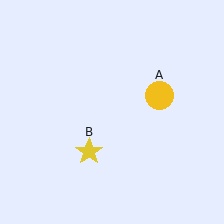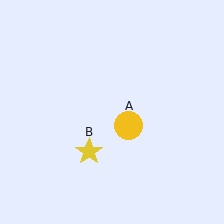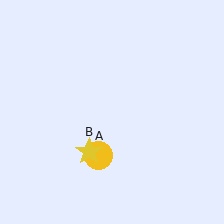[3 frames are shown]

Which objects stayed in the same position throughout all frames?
Yellow star (object B) remained stationary.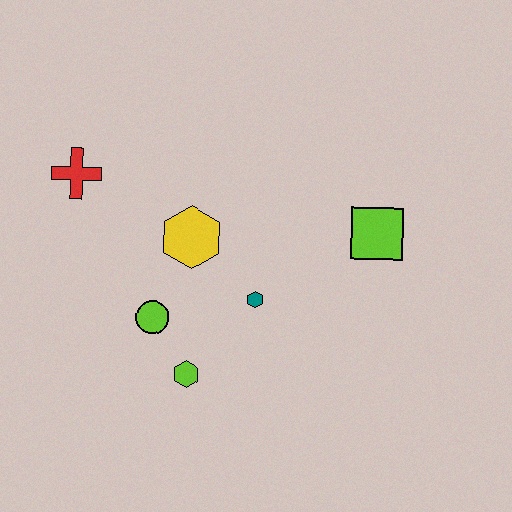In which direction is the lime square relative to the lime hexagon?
The lime square is to the right of the lime hexagon.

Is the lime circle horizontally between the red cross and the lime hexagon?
Yes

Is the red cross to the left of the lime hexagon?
Yes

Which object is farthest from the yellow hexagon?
The lime square is farthest from the yellow hexagon.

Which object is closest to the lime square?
The teal hexagon is closest to the lime square.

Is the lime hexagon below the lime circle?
Yes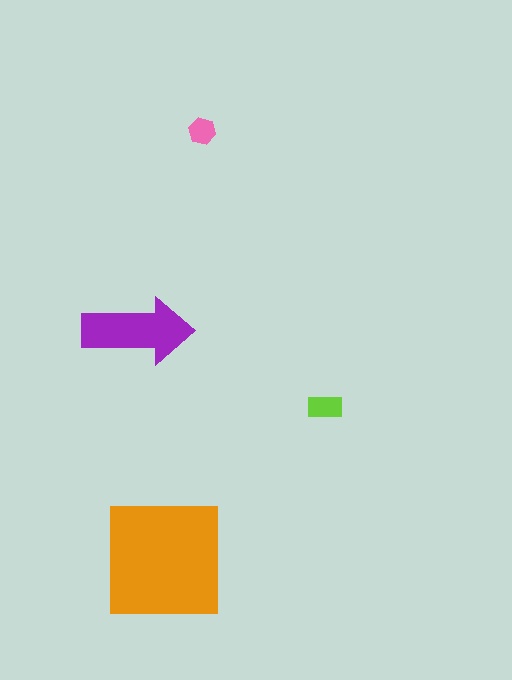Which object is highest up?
The pink hexagon is topmost.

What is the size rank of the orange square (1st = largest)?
1st.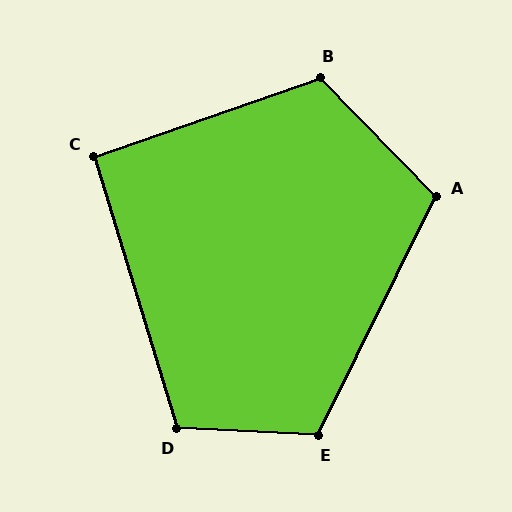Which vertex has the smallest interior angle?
C, at approximately 92 degrees.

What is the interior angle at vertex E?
Approximately 113 degrees (obtuse).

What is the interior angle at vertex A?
Approximately 110 degrees (obtuse).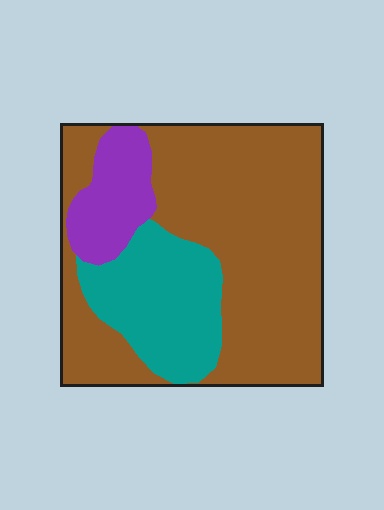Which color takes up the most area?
Brown, at roughly 65%.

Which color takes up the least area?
Purple, at roughly 10%.